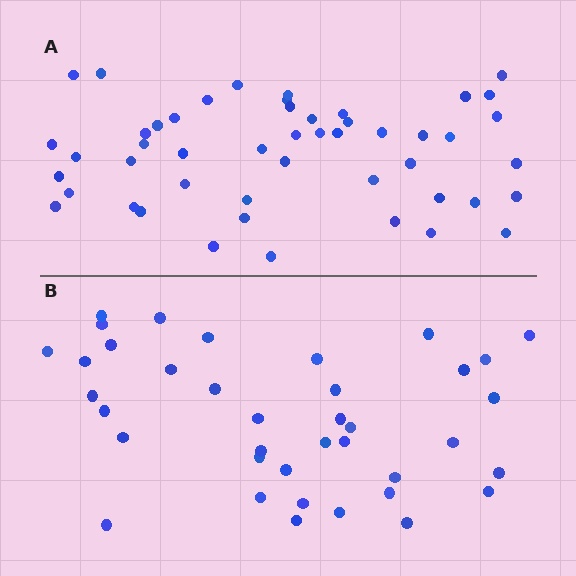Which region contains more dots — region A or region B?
Region A (the top region) has more dots.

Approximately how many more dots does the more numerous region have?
Region A has roughly 12 or so more dots than region B.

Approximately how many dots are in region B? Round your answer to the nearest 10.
About 40 dots. (The exact count is 38, which rounds to 40.)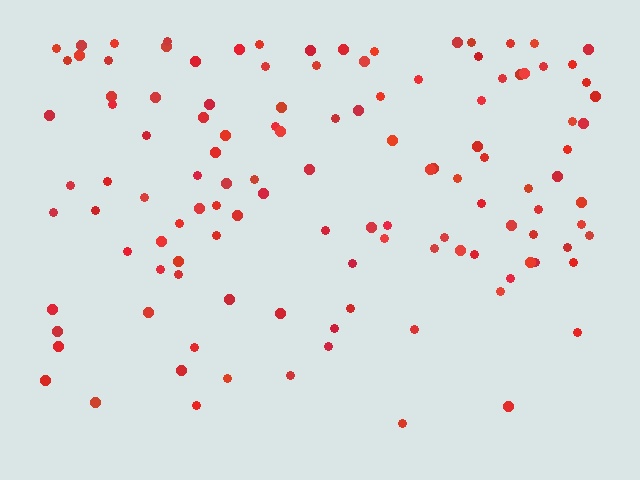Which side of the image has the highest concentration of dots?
The top.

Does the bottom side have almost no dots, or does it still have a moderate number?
Still a moderate number, just noticeably fewer than the top.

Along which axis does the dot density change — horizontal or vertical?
Vertical.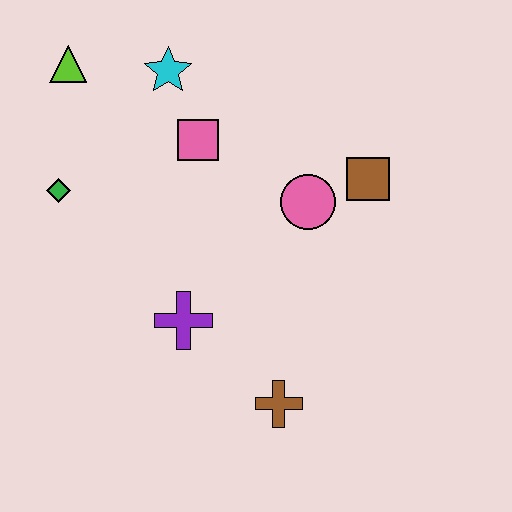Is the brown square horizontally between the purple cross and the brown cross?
No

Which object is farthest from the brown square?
The lime triangle is farthest from the brown square.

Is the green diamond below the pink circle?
No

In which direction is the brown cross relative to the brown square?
The brown cross is below the brown square.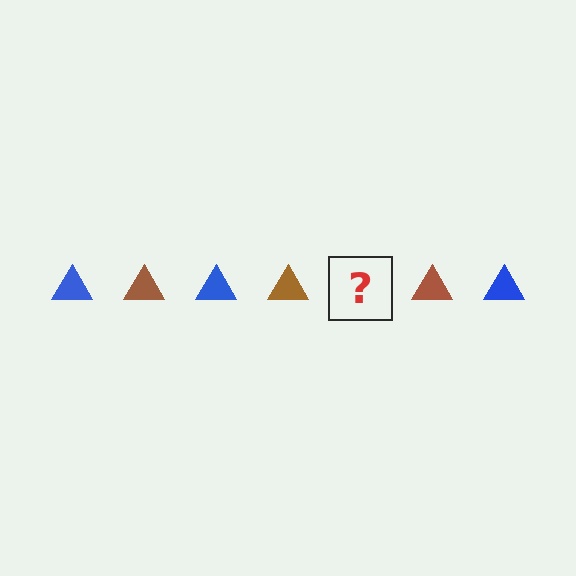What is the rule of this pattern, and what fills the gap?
The rule is that the pattern cycles through blue, brown triangles. The gap should be filled with a blue triangle.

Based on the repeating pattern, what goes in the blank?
The blank should be a blue triangle.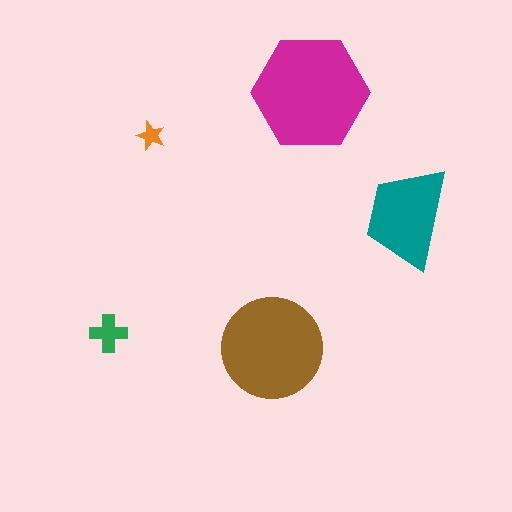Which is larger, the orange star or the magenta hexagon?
The magenta hexagon.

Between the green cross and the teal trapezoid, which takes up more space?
The teal trapezoid.